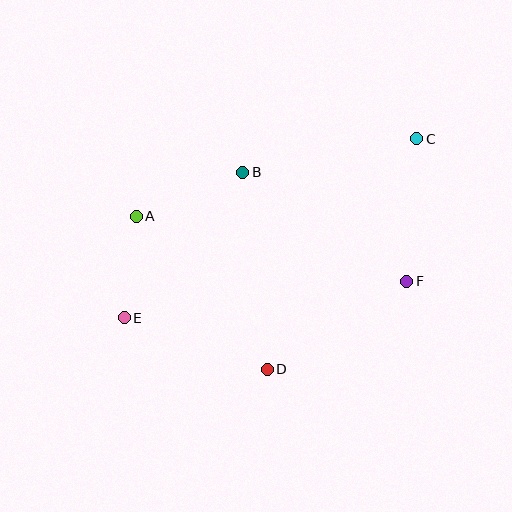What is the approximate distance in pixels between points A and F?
The distance between A and F is approximately 278 pixels.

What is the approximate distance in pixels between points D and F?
The distance between D and F is approximately 165 pixels.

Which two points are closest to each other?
Points A and E are closest to each other.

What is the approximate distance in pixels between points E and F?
The distance between E and F is approximately 285 pixels.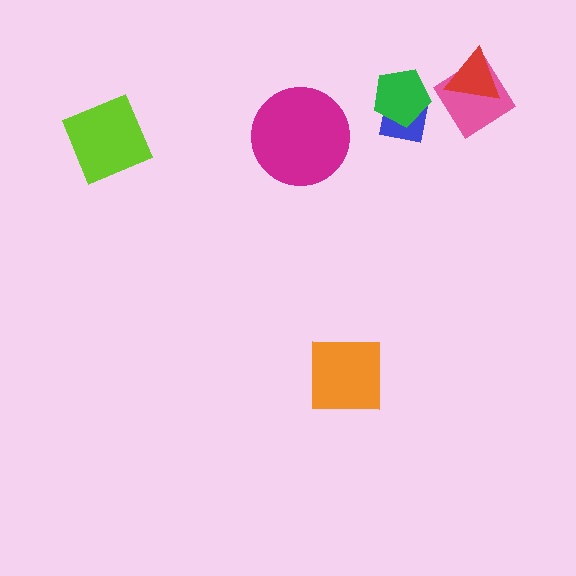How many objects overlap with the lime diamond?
0 objects overlap with the lime diamond.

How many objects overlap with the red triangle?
1 object overlaps with the red triangle.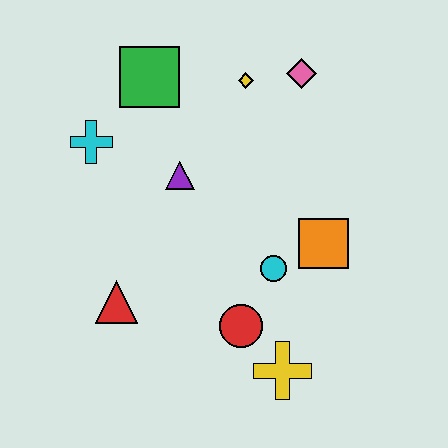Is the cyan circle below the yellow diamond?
Yes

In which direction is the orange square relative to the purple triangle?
The orange square is to the right of the purple triangle.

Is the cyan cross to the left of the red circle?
Yes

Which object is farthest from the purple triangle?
The yellow cross is farthest from the purple triangle.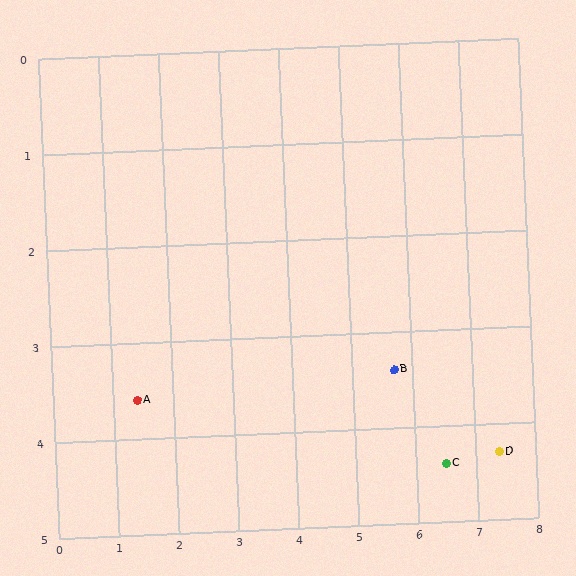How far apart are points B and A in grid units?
Points B and A are about 4.3 grid units apart.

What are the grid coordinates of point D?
Point D is at approximately (7.4, 4.3).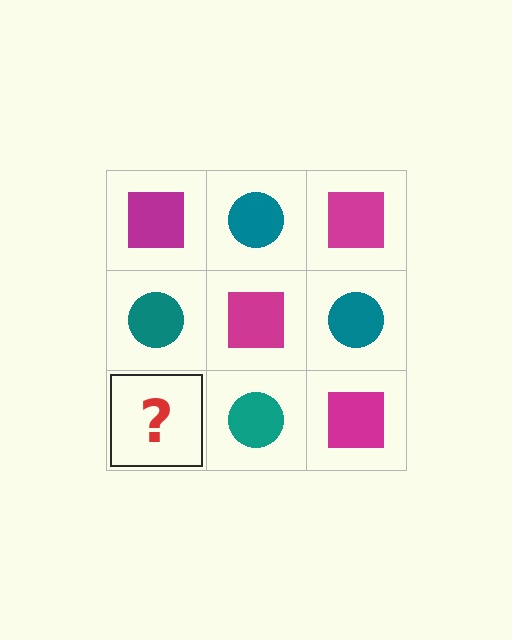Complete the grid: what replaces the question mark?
The question mark should be replaced with a magenta square.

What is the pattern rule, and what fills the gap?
The rule is that it alternates magenta square and teal circle in a checkerboard pattern. The gap should be filled with a magenta square.